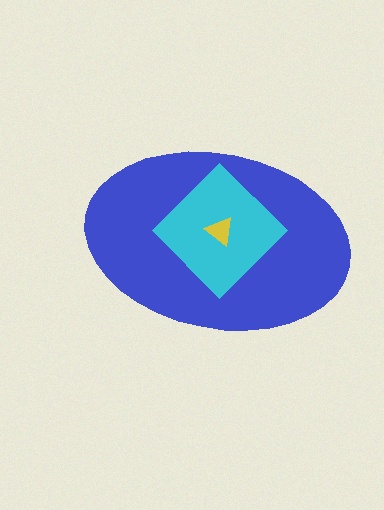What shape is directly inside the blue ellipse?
The cyan diamond.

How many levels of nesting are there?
3.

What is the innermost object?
The yellow triangle.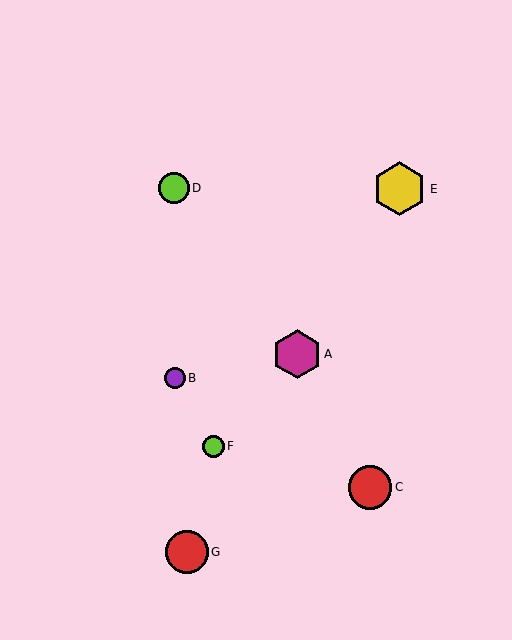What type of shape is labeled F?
Shape F is a lime circle.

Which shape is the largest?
The yellow hexagon (labeled E) is the largest.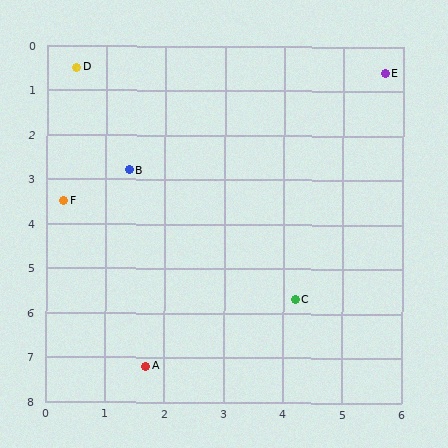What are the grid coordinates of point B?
Point B is at approximately (1.4, 2.8).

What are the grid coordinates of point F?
Point F is at approximately (0.3, 3.5).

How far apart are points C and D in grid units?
Points C and D are about 6.4 grid units apart.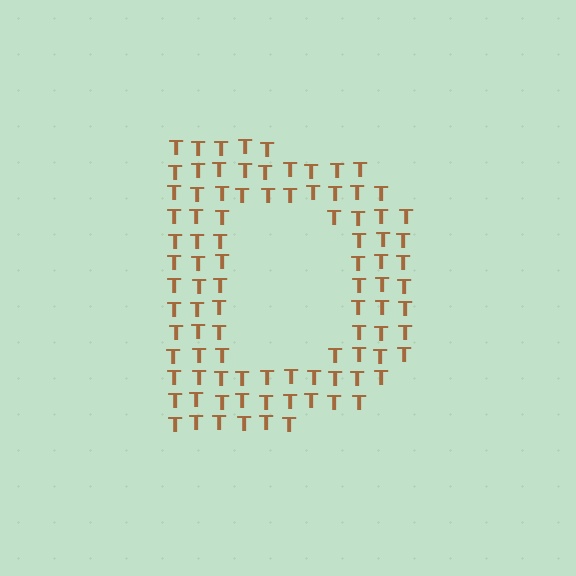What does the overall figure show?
The overall figure shows the letter D.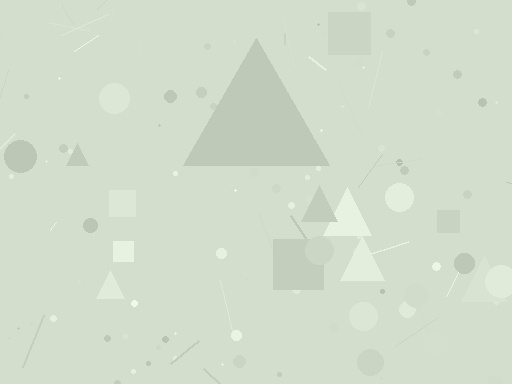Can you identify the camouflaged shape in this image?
The camouflaged shape is a triangle.